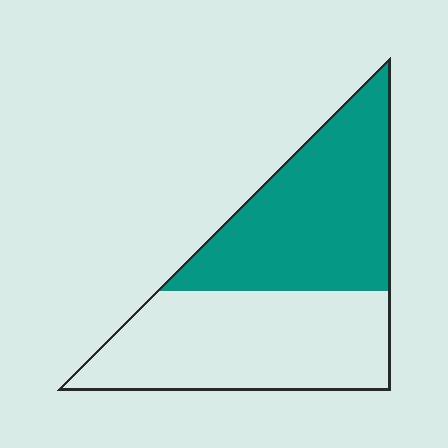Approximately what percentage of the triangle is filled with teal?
Approximately 50%.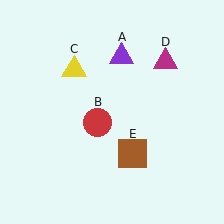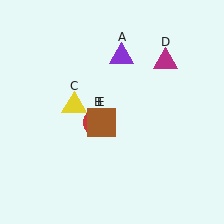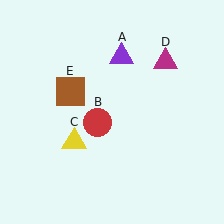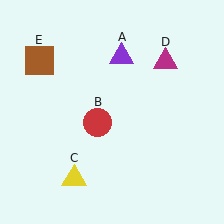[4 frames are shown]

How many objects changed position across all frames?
2 objects changed position: yellow triangle (object C), brown square (object E).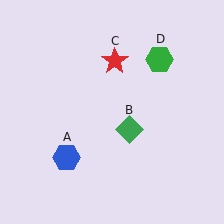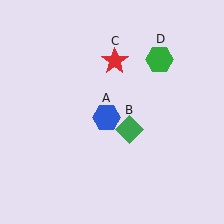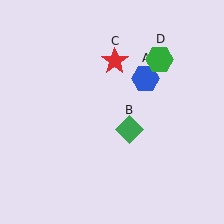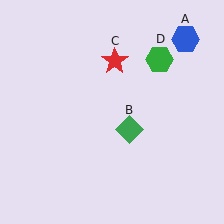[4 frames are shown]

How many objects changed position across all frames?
1 object changed position: blue hexagon (object A).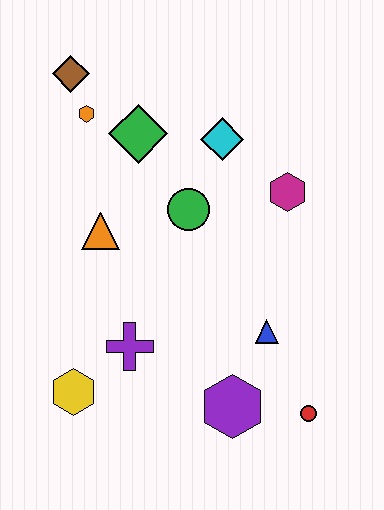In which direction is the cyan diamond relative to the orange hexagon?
The cyan diamond is to the right of the orange hexagon.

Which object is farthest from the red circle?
The brown diamond is farthest from the red circle.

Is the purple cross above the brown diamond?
No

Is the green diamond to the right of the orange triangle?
Yes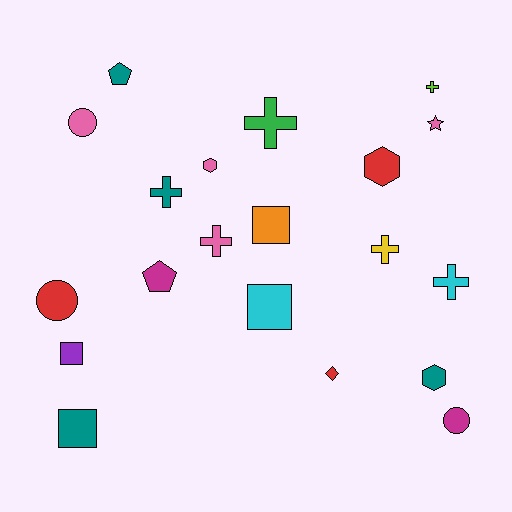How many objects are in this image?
There are 20 objects.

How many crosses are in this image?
There are 6 crosses.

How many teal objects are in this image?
There are 4 teal objects.